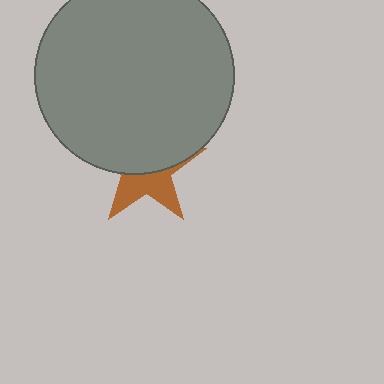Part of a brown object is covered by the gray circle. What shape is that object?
It is a star.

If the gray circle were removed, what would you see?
You would see the complete brown star.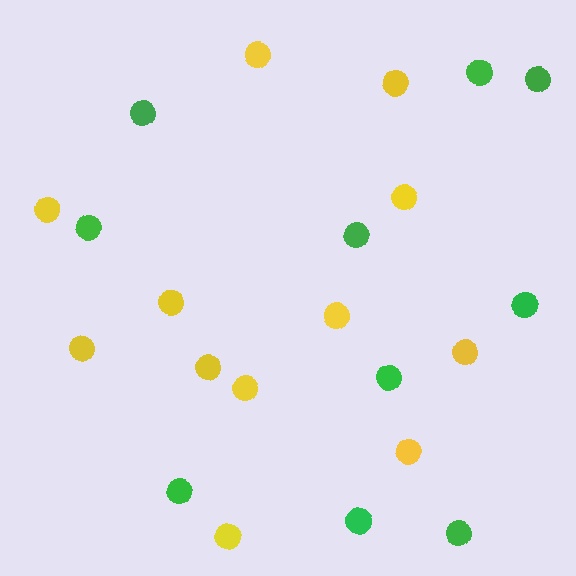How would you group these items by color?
There are 2 groups: one group of green circles (10) and one group of yellow circles (12).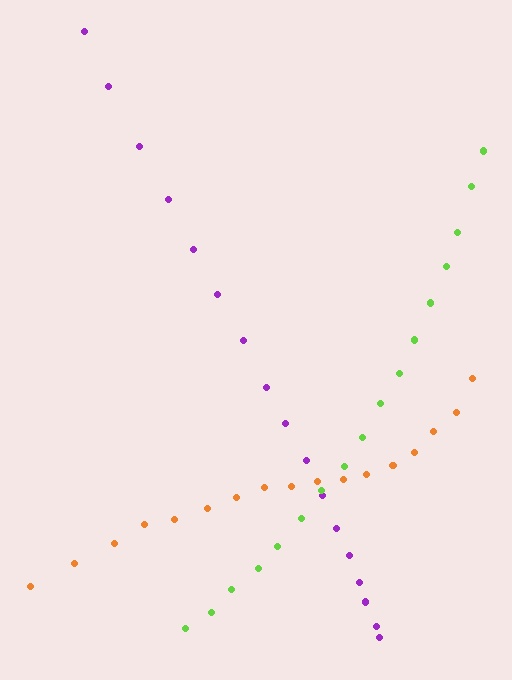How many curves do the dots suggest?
There are 3 distinct paths.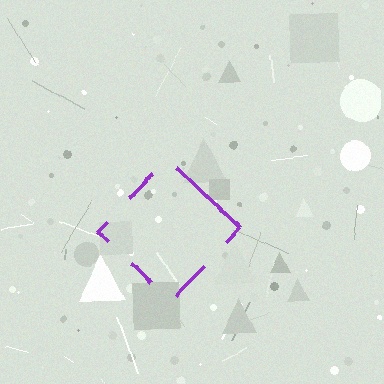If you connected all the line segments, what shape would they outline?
They would outline a diamond.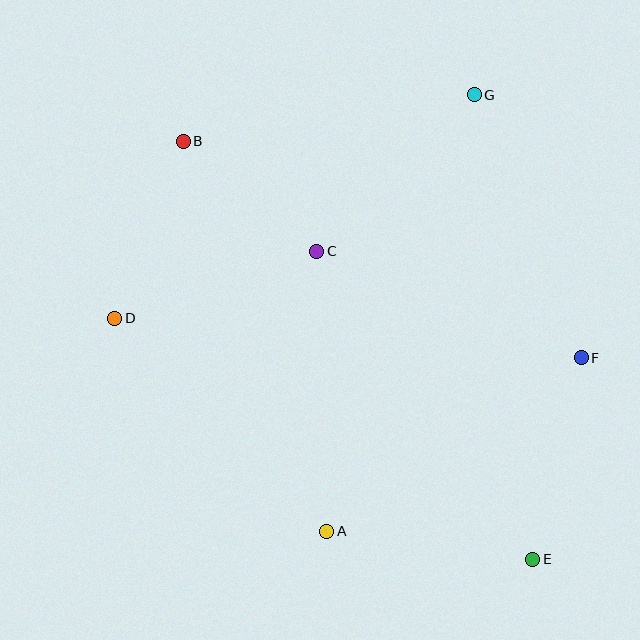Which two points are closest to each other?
Points B and C are closest to each other.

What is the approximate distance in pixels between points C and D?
The distance between C and D is approximately 213 pixels.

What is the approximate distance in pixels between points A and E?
The distance between A and E is approximately 208 pixels.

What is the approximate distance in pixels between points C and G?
The distance between C and G is approximately 222 pixels.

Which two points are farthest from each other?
Points B and E are farthest from each other.